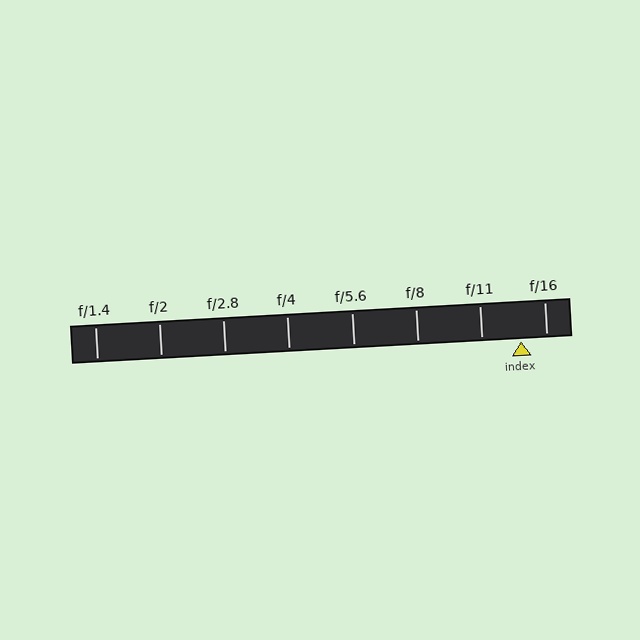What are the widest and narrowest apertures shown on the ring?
The widest aperture shown is f/1.4 and the narrowest is f/16.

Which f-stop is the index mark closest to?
The index mark is closest to f/16.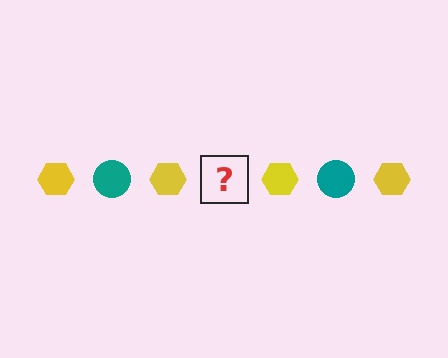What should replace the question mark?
The question mark should be replaced with a teal circle.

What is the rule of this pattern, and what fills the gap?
The rule is that the pattern alternates between yellow hexagon and teal circle. The gap should be filled with a teal circle.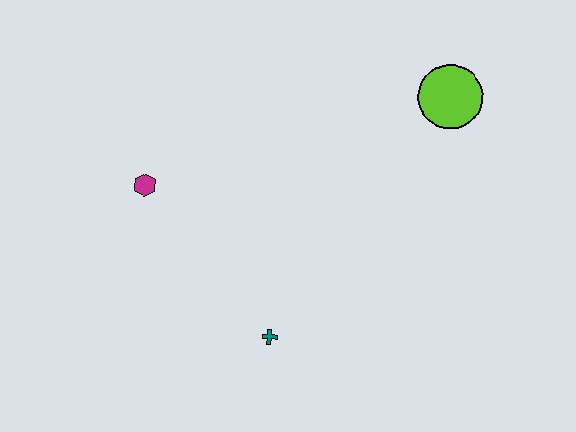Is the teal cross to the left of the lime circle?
Yes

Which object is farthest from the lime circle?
The magenta hexagon is farthest from the lime circle.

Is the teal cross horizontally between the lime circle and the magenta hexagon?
Yes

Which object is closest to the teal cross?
The magenta hexagon is closest to the teal cross.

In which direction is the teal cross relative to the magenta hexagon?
The teal cross is below the magenta hexagon.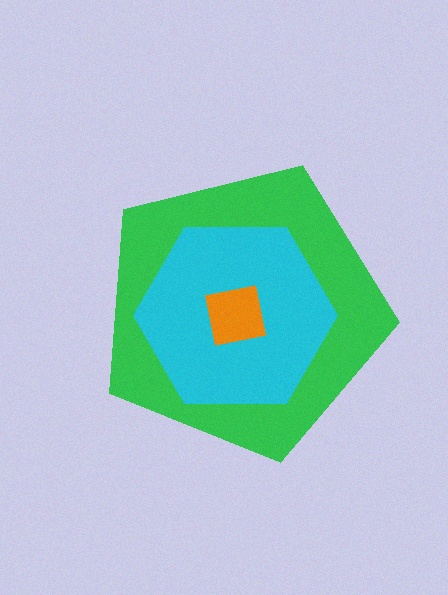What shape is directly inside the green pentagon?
The cyan hexagon.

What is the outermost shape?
The green pentagon.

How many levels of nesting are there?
3.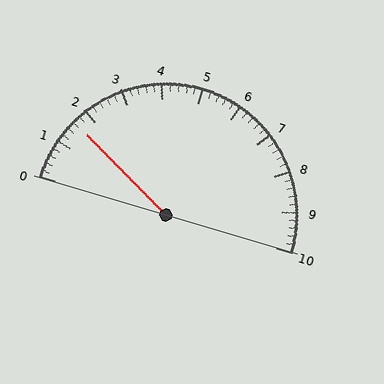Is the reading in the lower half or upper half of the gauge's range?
The reading is in the lower half of the range (0 to 10).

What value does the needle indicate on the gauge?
The needle indicates approximately 1.6.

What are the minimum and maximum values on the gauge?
The gauge ranges from 0 to 10.